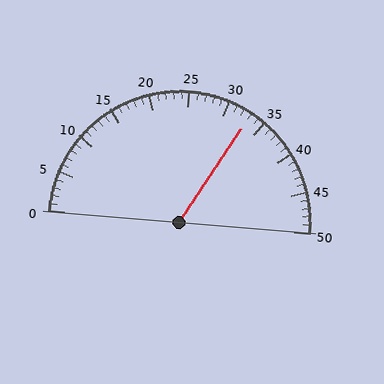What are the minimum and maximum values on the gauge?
The gauge ranges from 0 to 50.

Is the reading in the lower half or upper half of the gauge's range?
The reading is in the upper half of the range (0 to 50).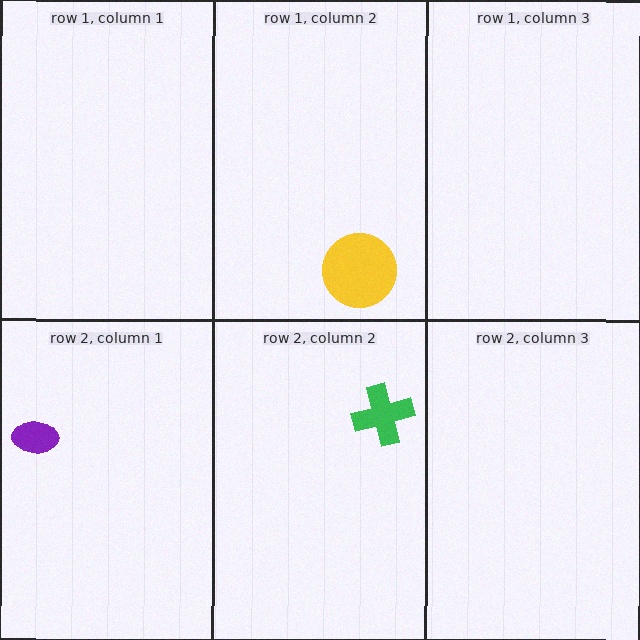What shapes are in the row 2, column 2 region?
The green cross.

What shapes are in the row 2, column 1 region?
The purple ellipse.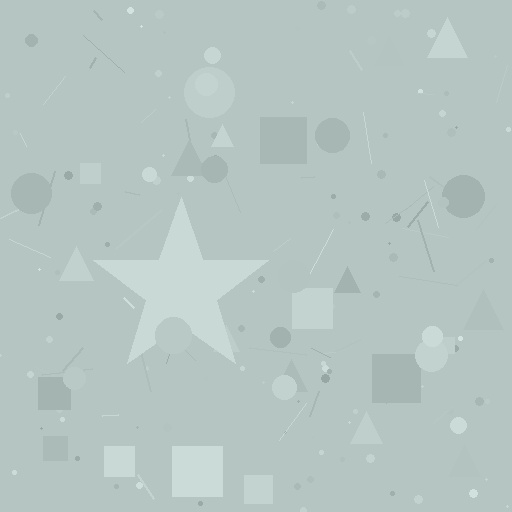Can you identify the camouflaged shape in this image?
The camouflaged shape is a star.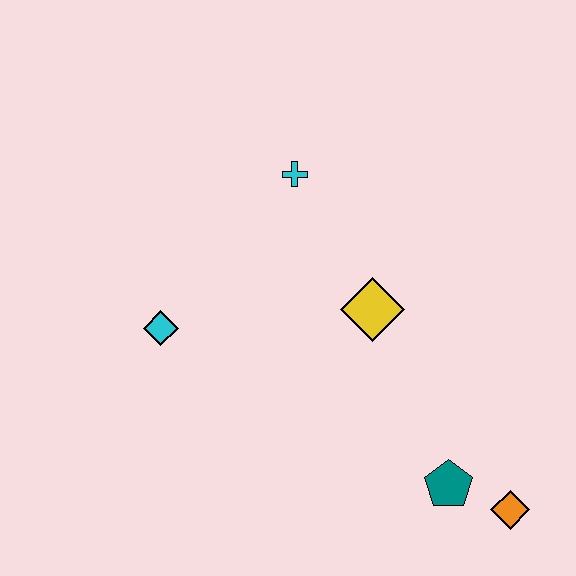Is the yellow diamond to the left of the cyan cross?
No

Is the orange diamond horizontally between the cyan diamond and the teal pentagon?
No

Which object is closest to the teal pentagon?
The orange diamond is closest to the teal pentagon.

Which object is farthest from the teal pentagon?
The cyan cross is farthest from the teal pentagon.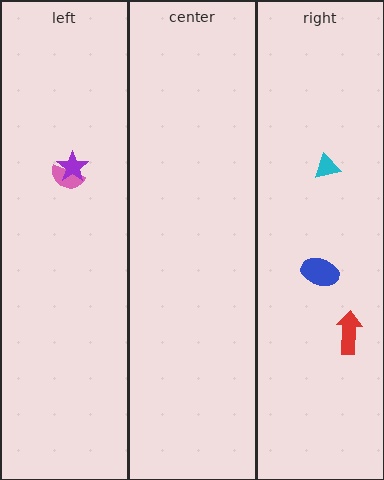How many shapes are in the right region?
3.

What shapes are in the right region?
The red arrow, the blue ellipse, the cyan triangle.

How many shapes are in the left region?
2.